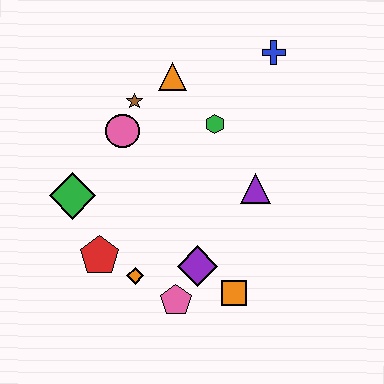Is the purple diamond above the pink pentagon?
Yes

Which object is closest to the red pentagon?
The orange diamond is closest to the red pentagon.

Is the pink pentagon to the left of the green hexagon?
Yes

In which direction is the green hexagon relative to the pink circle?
The green hexagon is to the right of the pink circle.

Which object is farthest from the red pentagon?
The blue cross is farthest from the red pentagon.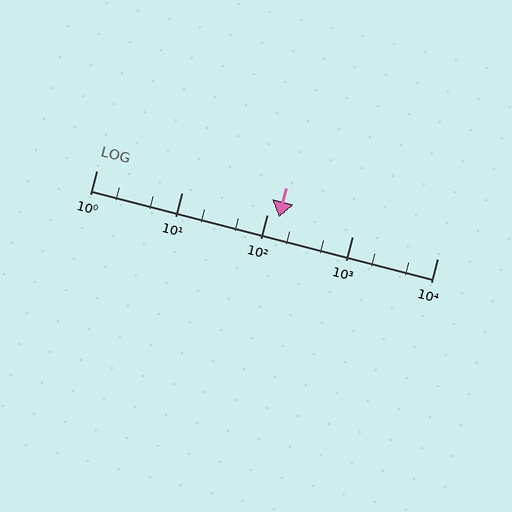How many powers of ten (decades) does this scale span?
The scale spans 4 decades, from 1 to 10000.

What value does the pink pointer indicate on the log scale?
The pointer indicates approximately 140.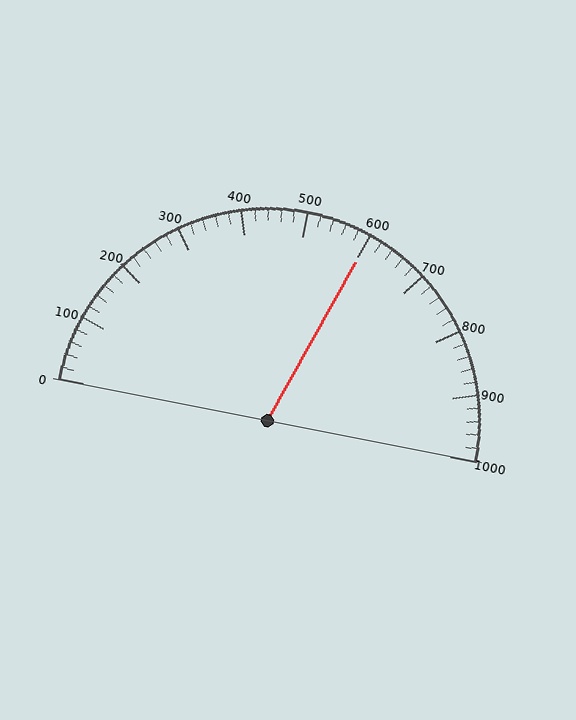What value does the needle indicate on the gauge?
The needle indicates approximately 600.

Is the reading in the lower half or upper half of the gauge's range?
The reading is in the upper half of the range (0 to 1000).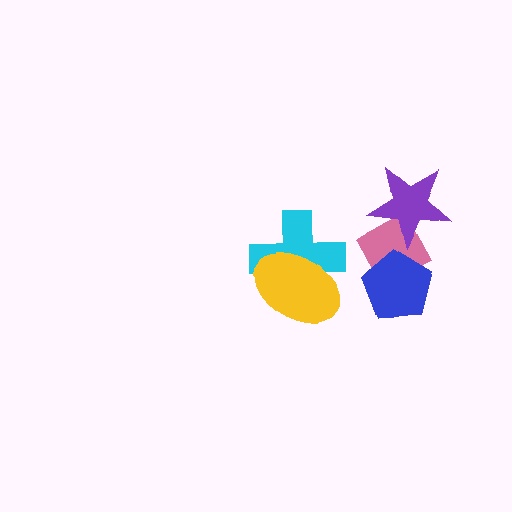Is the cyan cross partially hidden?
Yes, it is partially covered by another shape.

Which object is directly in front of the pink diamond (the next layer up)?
The purple star is directly in front of the pink diamond.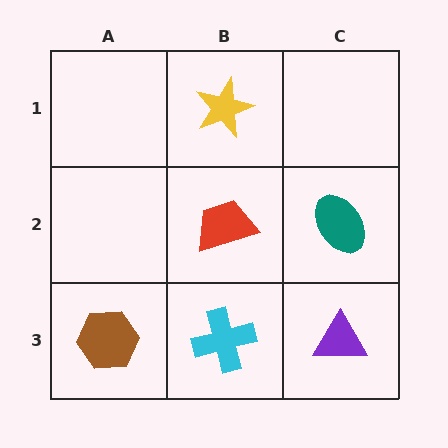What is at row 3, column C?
A purple triangle.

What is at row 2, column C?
A teal ellipse.